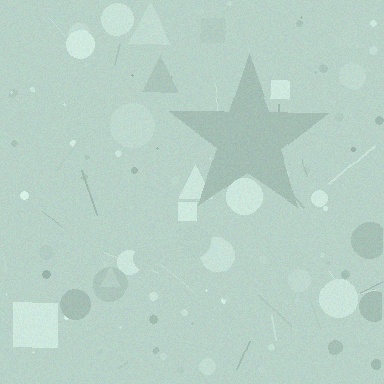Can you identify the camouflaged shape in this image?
The camouflaged shape is a star.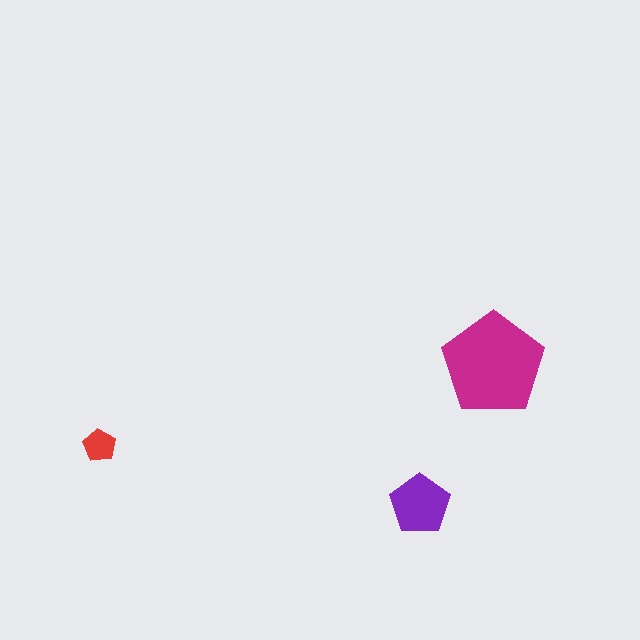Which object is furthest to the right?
The magenta pentagon is rightmost.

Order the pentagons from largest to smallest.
the magenta one, the purple one, the red one.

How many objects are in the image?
There are 3 objects in the image.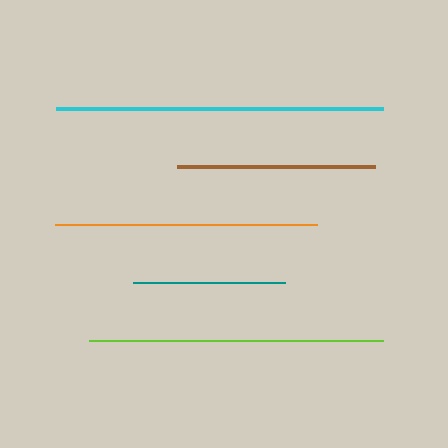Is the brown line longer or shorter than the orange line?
The orange line is longer than the brown line.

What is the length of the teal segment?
The teal segment is approximately 152 pixels long.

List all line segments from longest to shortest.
From longest to shortest: cyan, lime, orange, brown, teal.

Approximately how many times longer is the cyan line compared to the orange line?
The cyan line is approximately 1.2 times the length of the orange line.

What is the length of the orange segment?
The orange segment is approximately 262 pixels long.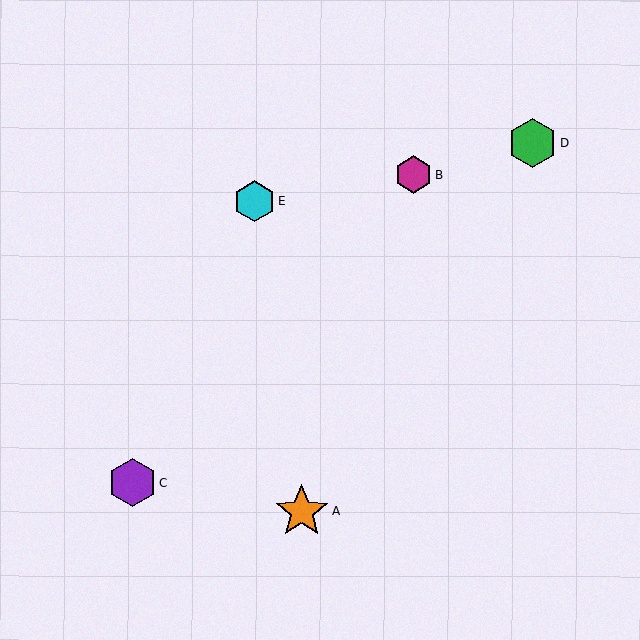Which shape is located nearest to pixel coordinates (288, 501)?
The orange star (labeled A) at (301, 511) is nearest to that location.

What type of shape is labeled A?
Shape A is an orange star.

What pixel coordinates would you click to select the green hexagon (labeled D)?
Click at (533, 143) to select the green hexagon D.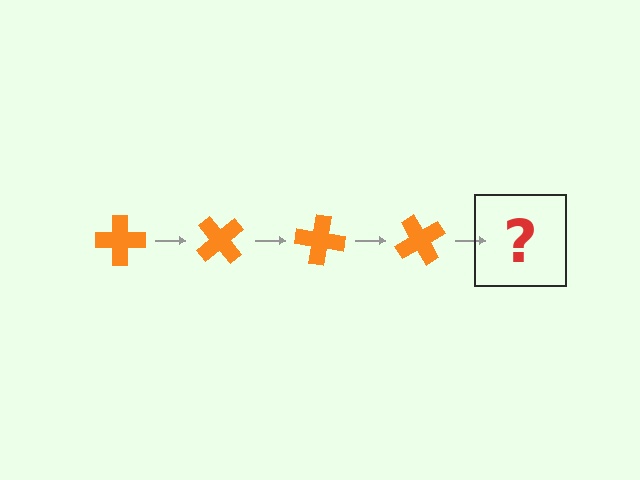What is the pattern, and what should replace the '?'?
The pattern is that the cross rotates 50 degrees each step. The '?' should be an orange cross rotated 200 degrees.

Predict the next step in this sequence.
The next step is an orange cross rotated 200 degrees.